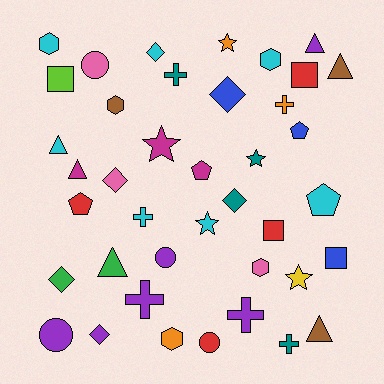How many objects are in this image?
There are 40 objects.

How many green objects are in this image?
There are 2 green objects.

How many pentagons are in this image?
There are 4 pentagons.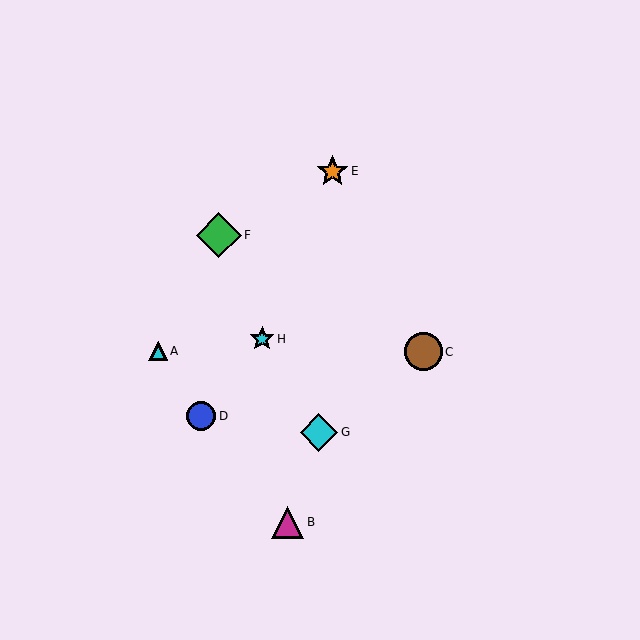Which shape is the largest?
The green diamond (labeled F) is the largest.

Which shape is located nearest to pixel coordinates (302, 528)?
The magenta triangle (labeled B) at (287, 522) is nearest to that location.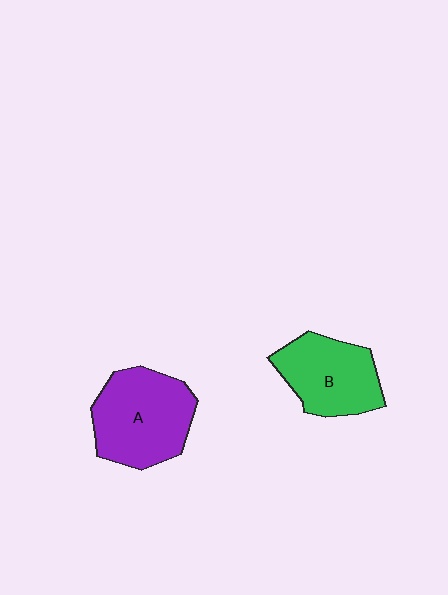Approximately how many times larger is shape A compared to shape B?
Approximately 1.2 times.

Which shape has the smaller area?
Shape B (green).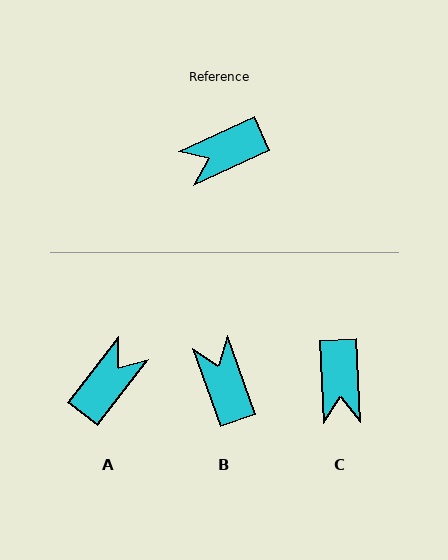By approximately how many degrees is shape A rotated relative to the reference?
Approximately 152 degrees clockwise.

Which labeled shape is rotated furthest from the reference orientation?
A, about 152 degrees away.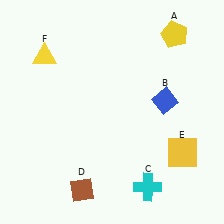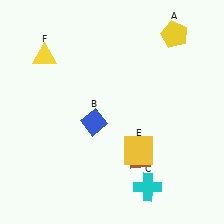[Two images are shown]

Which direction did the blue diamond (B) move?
The blue diamond (B) moved left.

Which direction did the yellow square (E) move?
The yellow square (E) moved left.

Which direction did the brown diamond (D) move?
The brown diamond (D) moved right.